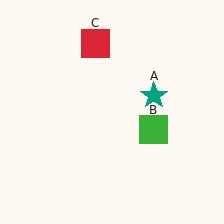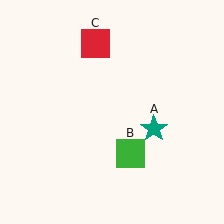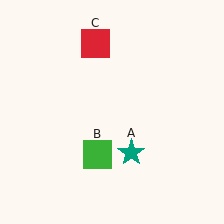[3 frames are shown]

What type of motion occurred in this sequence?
The teal star (object A), green square (object B) rotated clockwise around the center of the scene.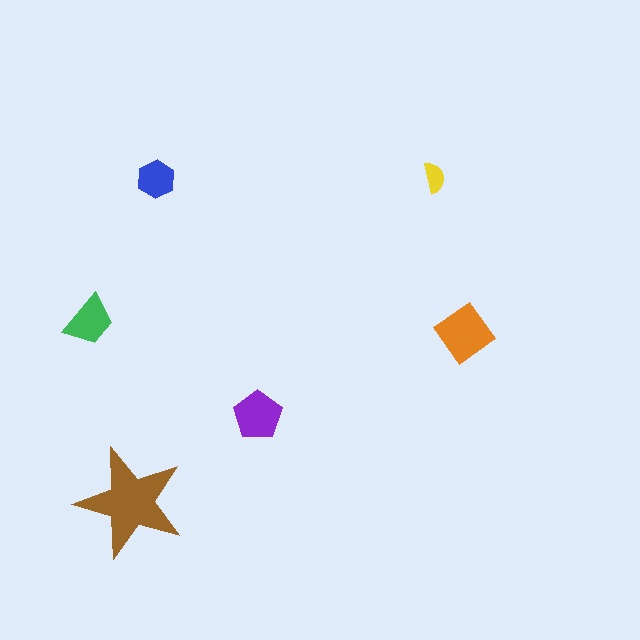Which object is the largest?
The brown star.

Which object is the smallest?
The yellow semicircle.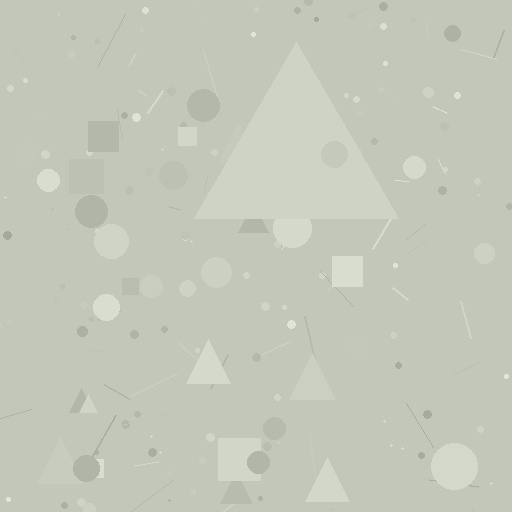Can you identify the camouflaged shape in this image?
The camouflaged shape is a triangle.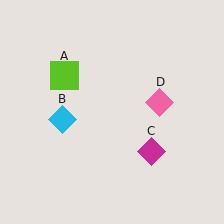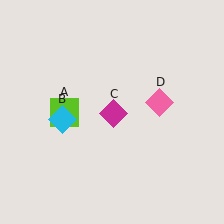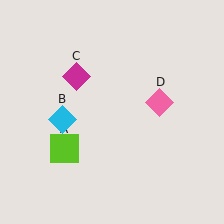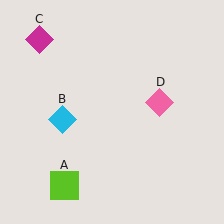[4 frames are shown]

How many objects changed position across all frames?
2 objects changed position: lime square (object A), magenta diamond (object C).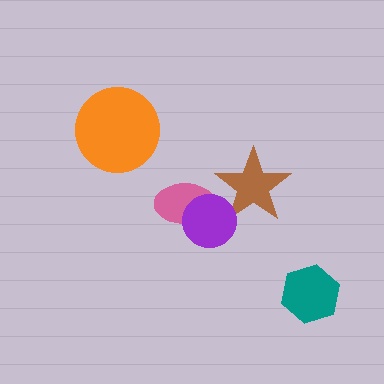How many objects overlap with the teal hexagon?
0 objects overlap with the teal hexagon.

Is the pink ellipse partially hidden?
Yes, it is partially covered by another shape.